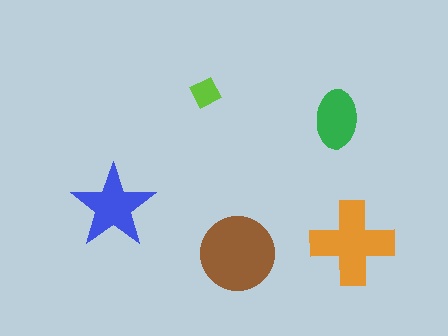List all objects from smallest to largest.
The lime diamond, the green ellipse, the blue star, the orange cross, the brown circle.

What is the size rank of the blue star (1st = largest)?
3rd.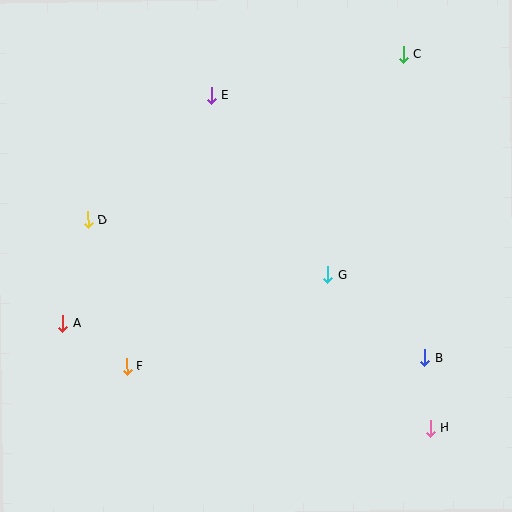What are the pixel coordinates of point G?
Point G is at (328, 275).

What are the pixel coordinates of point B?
Point B is at (425, 358).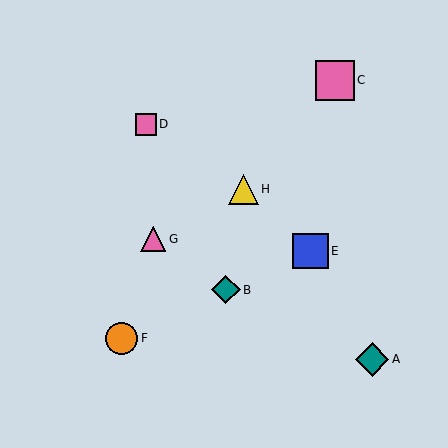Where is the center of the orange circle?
The center of the orange circle is at (122, 338).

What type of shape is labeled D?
Shape D is a pink square.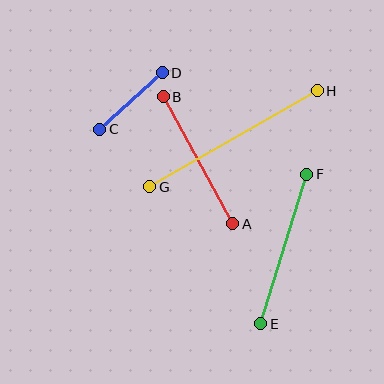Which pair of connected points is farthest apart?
Points G and H are farthest apart.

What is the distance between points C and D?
The distance is approximately 84 pixels.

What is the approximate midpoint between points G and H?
The midpoint is at approximately (233, 139) pixels.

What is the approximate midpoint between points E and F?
The midpoint is at approximately (284, 249) pixels.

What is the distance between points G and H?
The distance is approximately 193 pixels.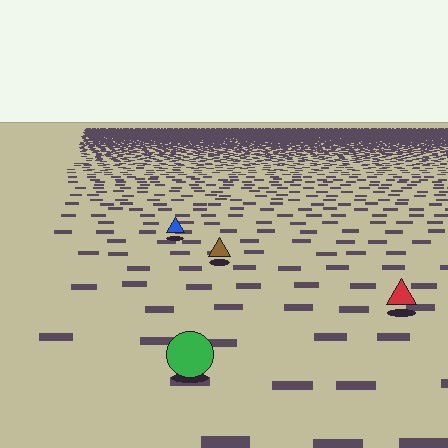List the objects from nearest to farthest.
From nearest to farthest: the green circle, the red triangle, the brown triangle, the blue triangle.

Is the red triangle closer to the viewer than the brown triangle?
Yes. The red triangle is closer — you can tell from the texture gradient: the ground texture is coarser near it.